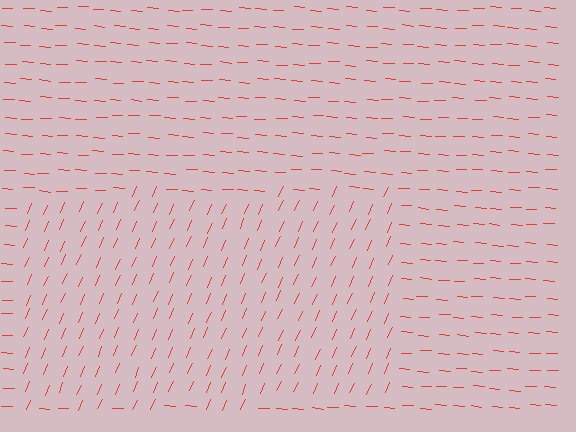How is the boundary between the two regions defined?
The boundary is defined purely by a change in line orientation (approximately 70 degrees difference). All lines are the same color and thickness.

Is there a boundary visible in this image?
Yes, there is a texture boundary formed by a change in line orientation.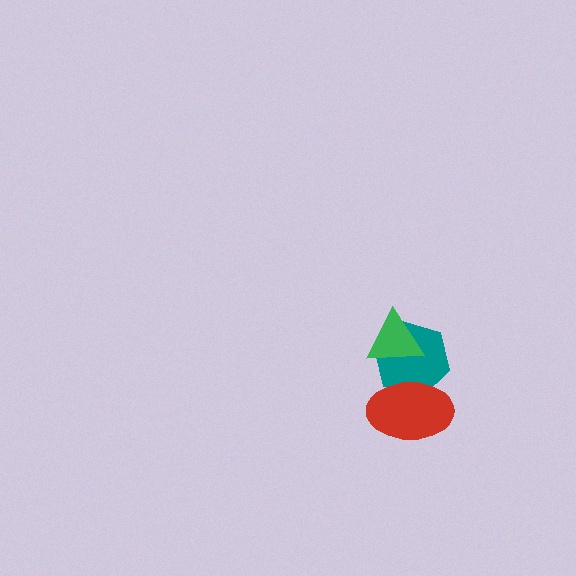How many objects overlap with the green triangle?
1 object overlaps with the green triangle.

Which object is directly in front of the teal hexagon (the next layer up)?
The green triangle is directly in front of the teal hexagon.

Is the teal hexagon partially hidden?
Yes, it is partially covered by another shape.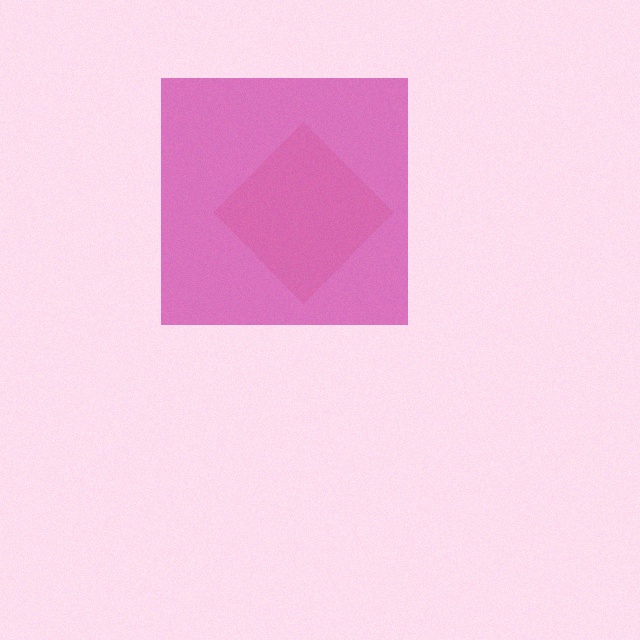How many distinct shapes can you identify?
There are 2 distinct shapes: a magenta square, a pink diamond.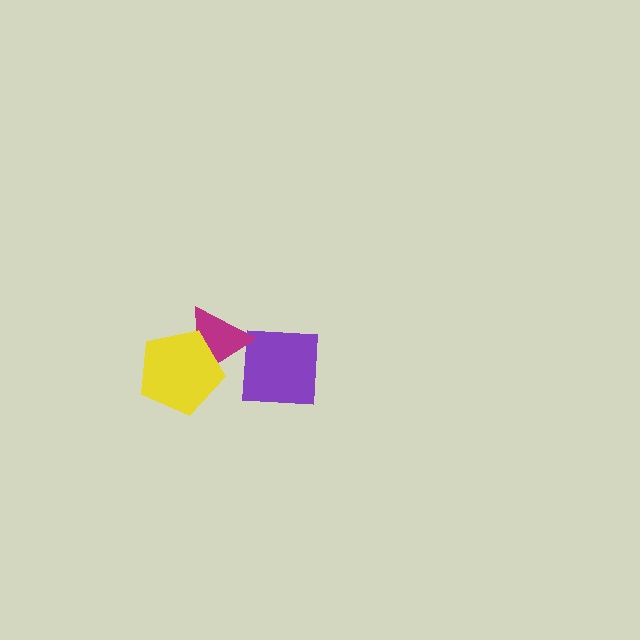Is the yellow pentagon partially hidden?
No, no other shape covers it.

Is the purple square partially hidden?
Yes, it is partially covered by another shape.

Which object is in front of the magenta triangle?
The yellow pentagon is in front of the magenta triangle.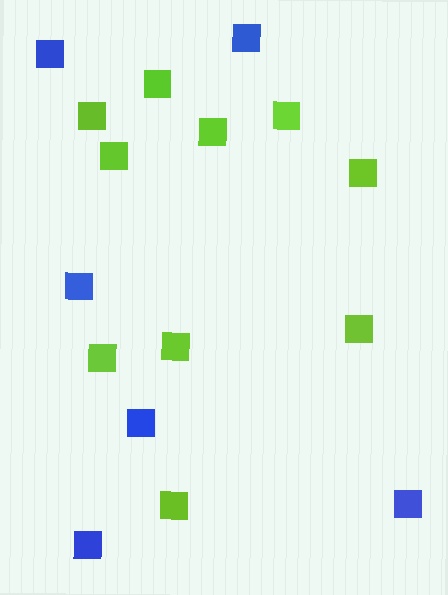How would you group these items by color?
There are 2 groups: one group of lime squares (10) and one group of blue squares (6).